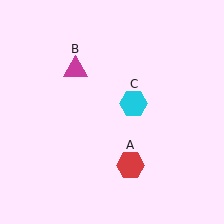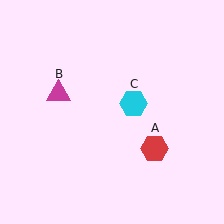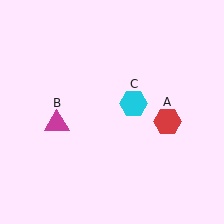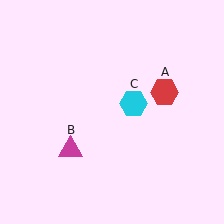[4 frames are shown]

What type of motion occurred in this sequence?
The red hexagon (object A), magenta triangle (object B) rotated counterclockwise around the center of the scene.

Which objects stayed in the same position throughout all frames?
Cyan hexagon (object C) remained stationary.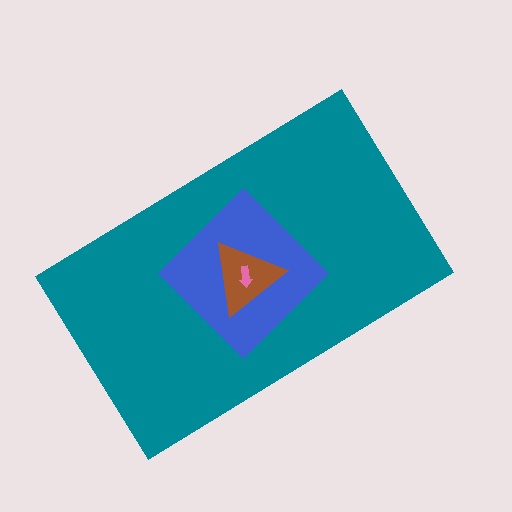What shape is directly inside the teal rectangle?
The blue diamond.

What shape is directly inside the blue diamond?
The brown triangle.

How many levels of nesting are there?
4.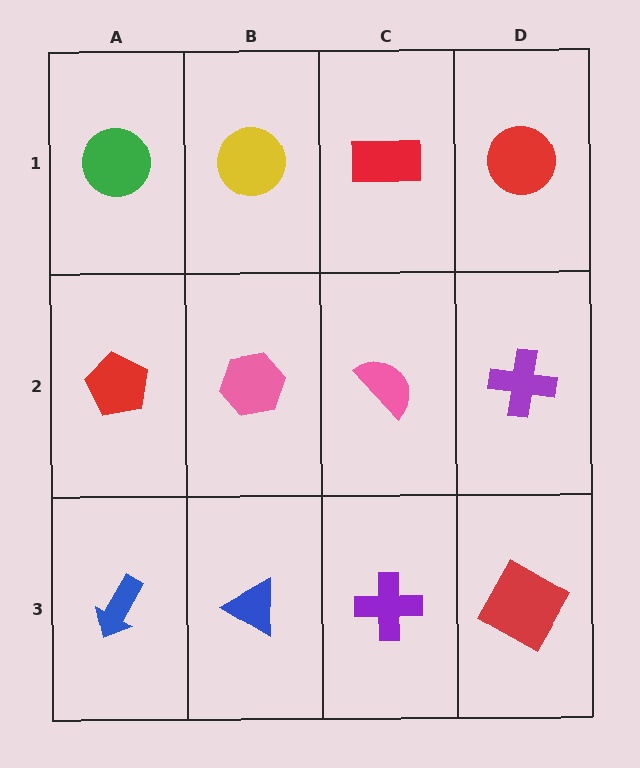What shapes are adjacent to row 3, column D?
A purple cross (row 2, column D), a purple cross (row 3, column C).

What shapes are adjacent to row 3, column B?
A pink hexagon (row 2, column B), a blue arrow (row 3, column A), a purple cross (row 3, column C).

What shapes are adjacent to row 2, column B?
A yellow circle (row 1, column B), a blue triangle (row 3, column B), a red pentagon (row 2, column A), a pink semicircle (row 2, column C).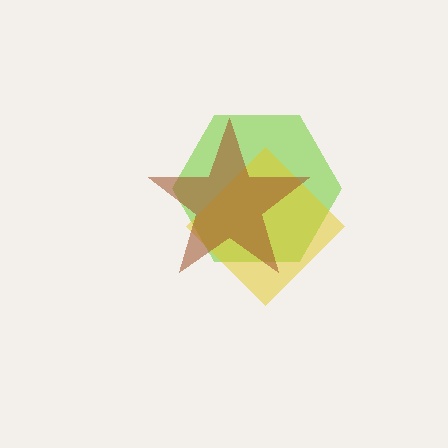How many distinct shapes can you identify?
There are 3 distinct shapes: a lime hexagon, a yellow diamond, a brown star.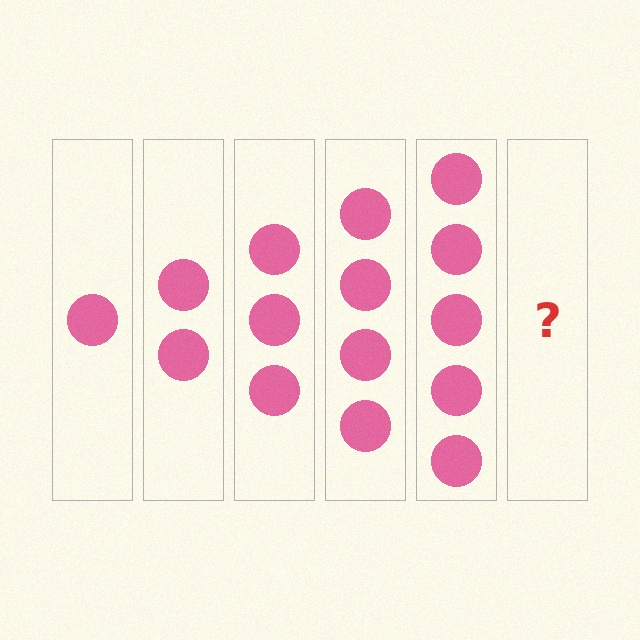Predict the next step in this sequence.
The next step is 6 circles.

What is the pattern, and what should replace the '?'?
The pattern is that each step adds one more circle. The '?' should be 6 circles.